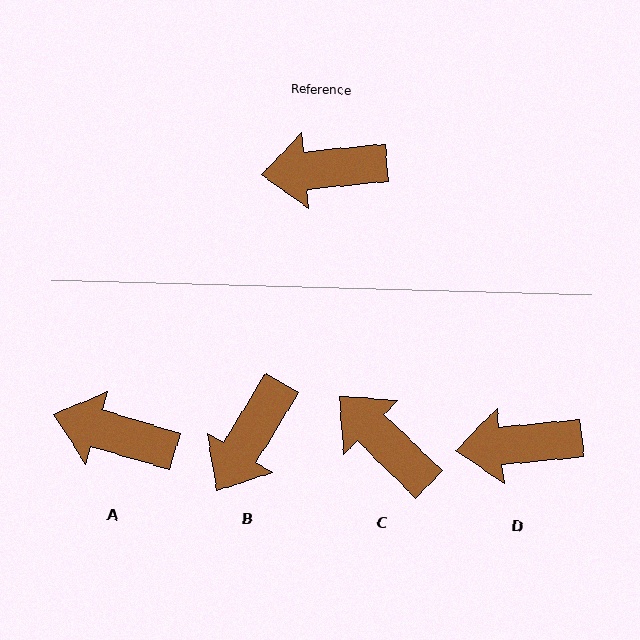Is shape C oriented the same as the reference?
No, it is off by about 50 degrees.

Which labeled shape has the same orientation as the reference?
D.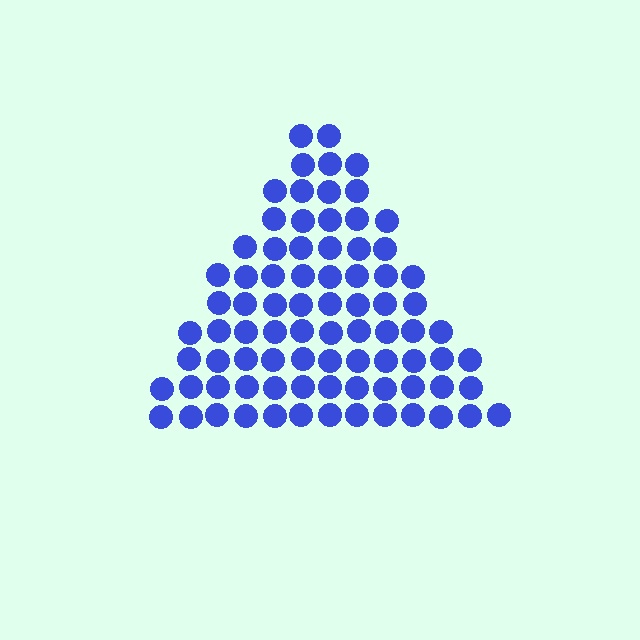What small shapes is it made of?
It is made of small circles.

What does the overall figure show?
The overall figure shows a triangle.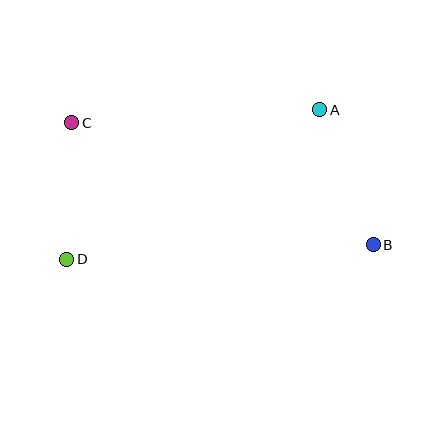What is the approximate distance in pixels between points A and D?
The distance between A and D is approximately 294 pixels.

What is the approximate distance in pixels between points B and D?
The distance between B and D is approximately 307 pixels.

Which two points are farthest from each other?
Points B and C are farthest from each other.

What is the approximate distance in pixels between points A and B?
The distance between A and B is approximately 145 pixels.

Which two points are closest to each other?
Points C and D are closest to each other.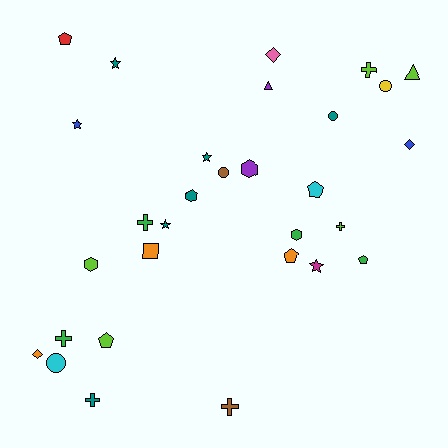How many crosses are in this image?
There are 6 crosses.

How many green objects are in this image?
There are 4 green objects.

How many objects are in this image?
There are 30 objects.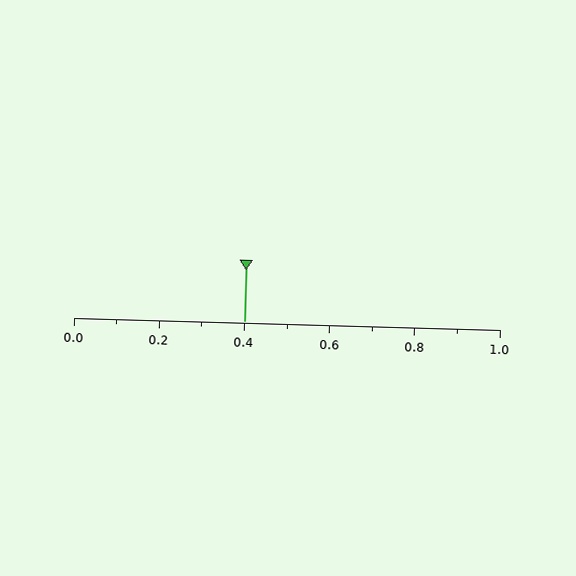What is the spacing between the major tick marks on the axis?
The major ticks are spaced 0.2 apart.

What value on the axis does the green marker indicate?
The marker indicates approximately 0.4.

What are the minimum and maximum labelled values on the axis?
The axis runs from 0.0 to 1.0.